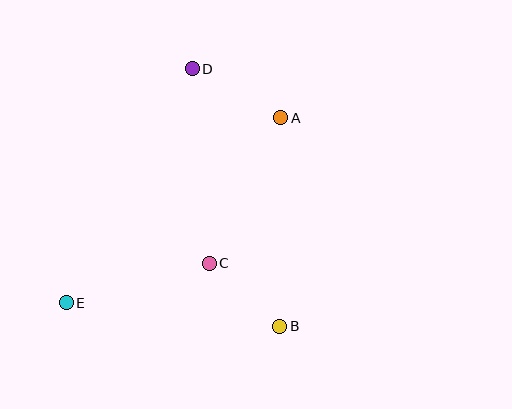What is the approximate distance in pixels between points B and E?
The distance between B and E is approximately 215 pixels.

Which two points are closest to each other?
Points B and C are closest to each other.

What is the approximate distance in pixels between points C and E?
The distance between C and E is approximately 148 pixels.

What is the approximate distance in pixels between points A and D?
The distance between A and D is approximately 101 pixels.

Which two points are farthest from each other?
Points A and E are farthest from each other.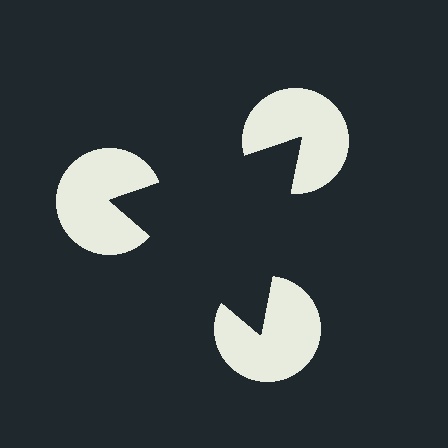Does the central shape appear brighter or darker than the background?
It typically appears slightly darker than the background, even though no actual brightness change is drawn.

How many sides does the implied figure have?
3 sides.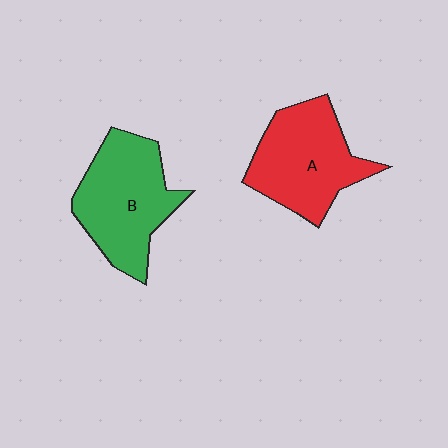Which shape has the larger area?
Shape B (green).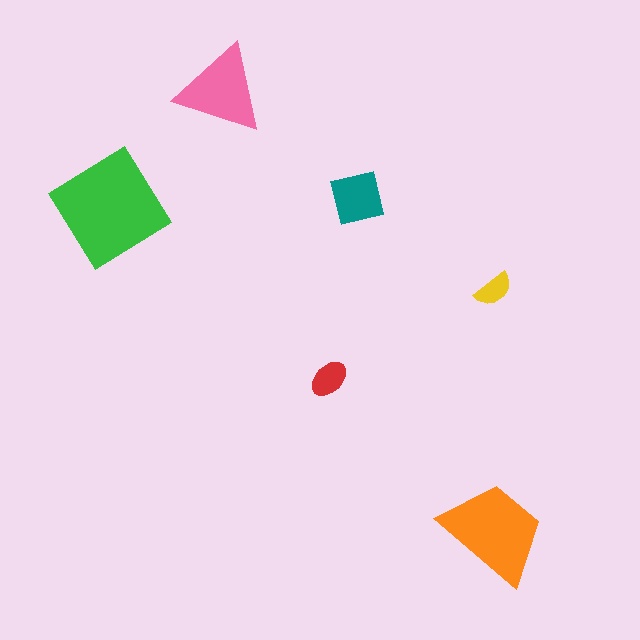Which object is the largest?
The green diamond.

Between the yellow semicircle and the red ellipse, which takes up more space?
The red ellipse.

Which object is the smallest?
The yellow semicircle.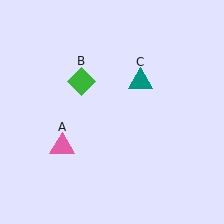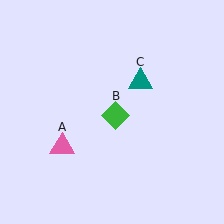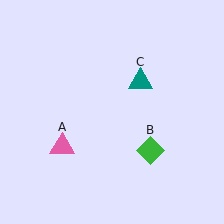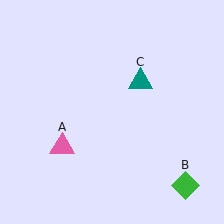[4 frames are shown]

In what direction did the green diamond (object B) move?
The green diamond (object B) moved down and to the right.